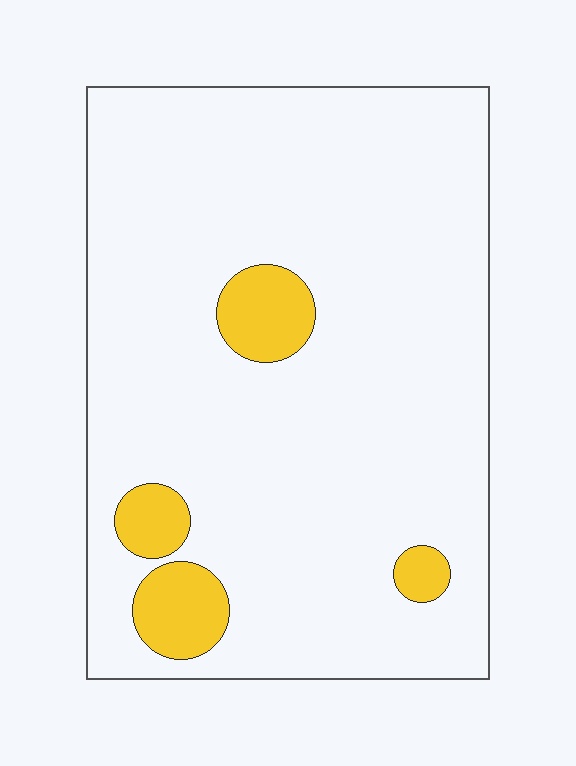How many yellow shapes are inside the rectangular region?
4.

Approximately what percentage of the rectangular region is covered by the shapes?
Approximately 10%.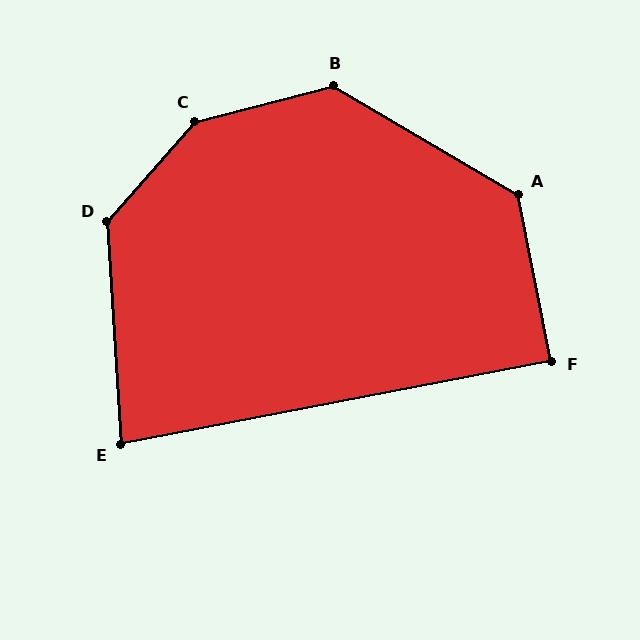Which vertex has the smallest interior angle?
E, at approximately 83 degrees.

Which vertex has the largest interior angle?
C, at approximately 146 degrees.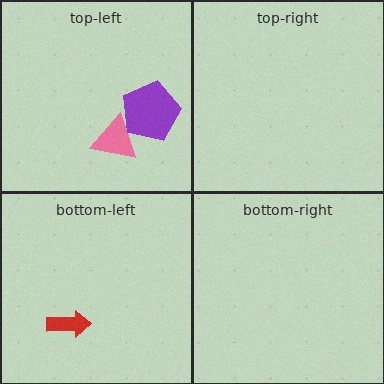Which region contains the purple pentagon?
The top-left region.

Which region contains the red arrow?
The bottom-left region.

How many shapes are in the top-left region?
2.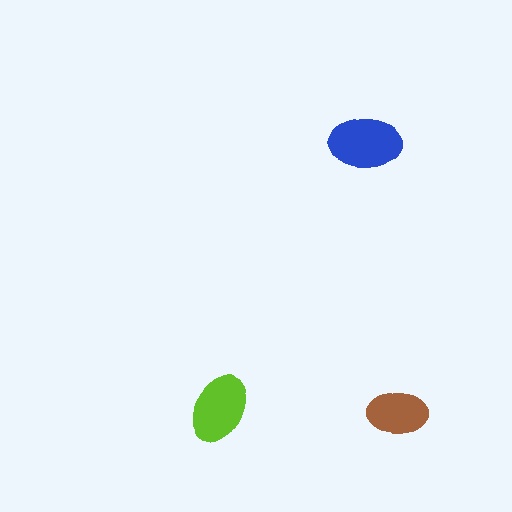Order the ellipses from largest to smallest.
the blue one, the lime one, the brown one.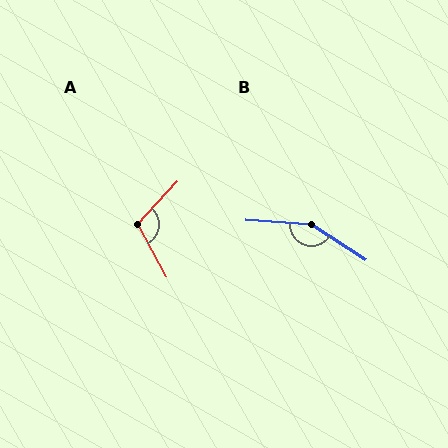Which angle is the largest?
B, at approximately 151 degrees.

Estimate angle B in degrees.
Approximately 151 degrees.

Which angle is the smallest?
A, at approximately 109 degrees.